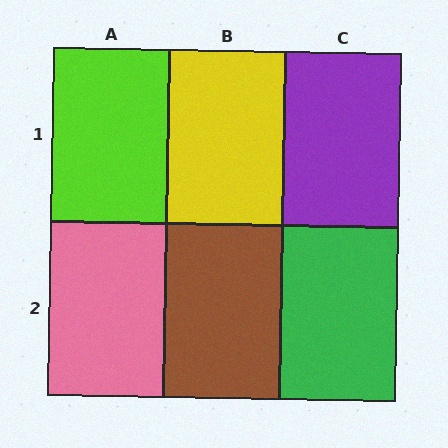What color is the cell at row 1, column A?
Lime.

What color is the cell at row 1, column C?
Purple.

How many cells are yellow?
1 cell is yellow.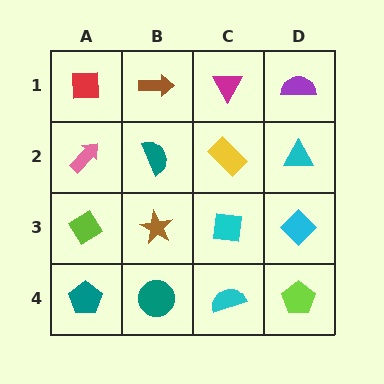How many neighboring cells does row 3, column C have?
4.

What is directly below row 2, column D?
A cyan diamond.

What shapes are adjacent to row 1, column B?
A teal semicircle (row 2, column B), a red square (row 1, column A), a magenta triangle (row 1, column C).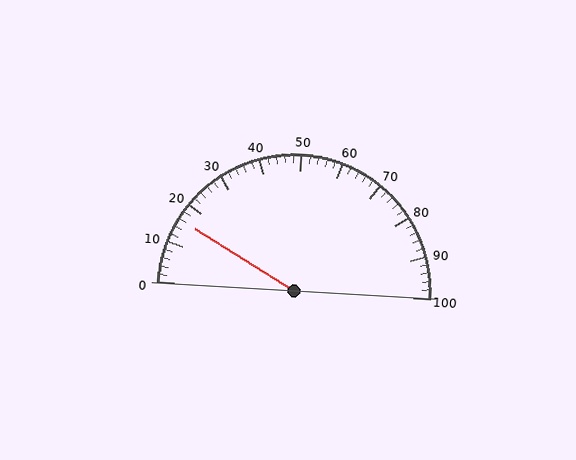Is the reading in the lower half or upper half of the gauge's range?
The reading is in the lower half of the range (0 to 100).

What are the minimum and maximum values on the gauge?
The gauge ranges from 0 to 100.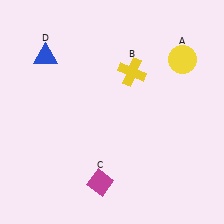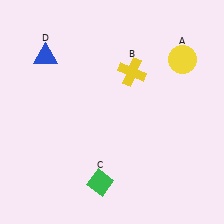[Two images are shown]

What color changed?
The diamond (C) changed from magenta in Image 1 to green in Image 2.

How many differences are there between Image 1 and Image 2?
There is 1 difference between the two images.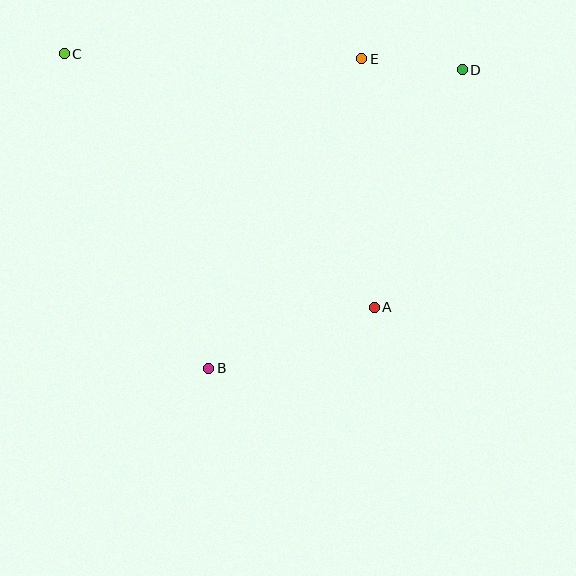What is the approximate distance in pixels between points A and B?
The distance between A and B is approximately 176 pixels.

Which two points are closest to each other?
Points D and E are closest to each other.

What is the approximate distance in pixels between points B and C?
The distance between B and C is approximately 346 pixels.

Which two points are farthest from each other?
Points A and C are farthest from each other.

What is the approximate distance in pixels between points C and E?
The distance between C and E is approximately 297 pixels.